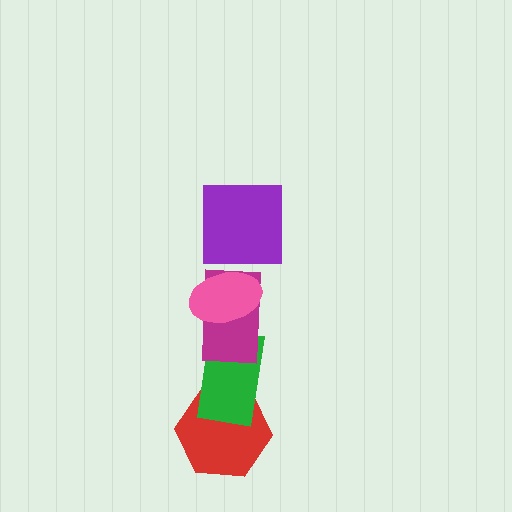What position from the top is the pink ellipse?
The pink ellipse is 2nd from the top.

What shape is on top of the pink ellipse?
The purple square is on top of the pink ellipse.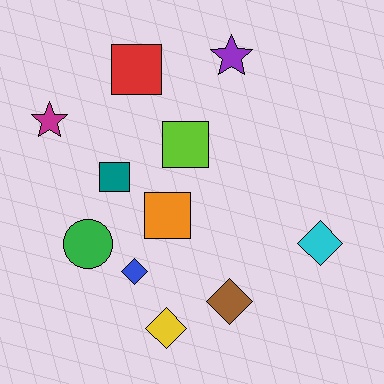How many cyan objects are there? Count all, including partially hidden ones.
There is 1 cyan object.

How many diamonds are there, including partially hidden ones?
There are 4 diamonds.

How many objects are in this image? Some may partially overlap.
There are 11 objects.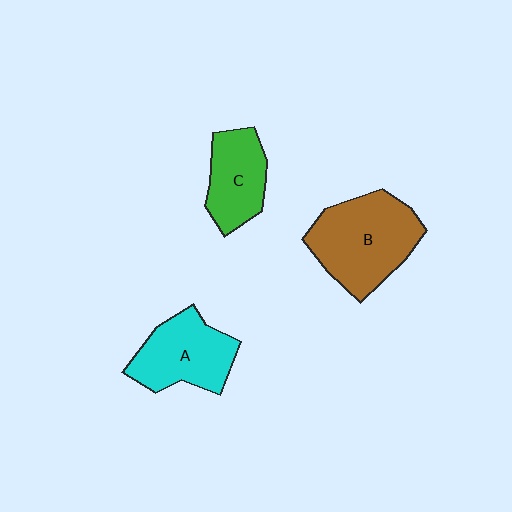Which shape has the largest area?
Shape B (brown).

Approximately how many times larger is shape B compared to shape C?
Approximately 1.6 times.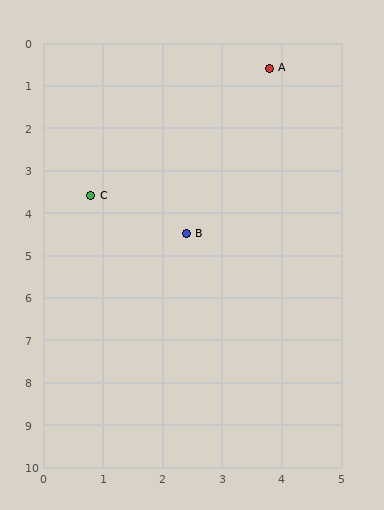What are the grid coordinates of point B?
Point B is at approximately (2.4, 4.5).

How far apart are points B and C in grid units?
Points B and C are about 1.8 grid units apart.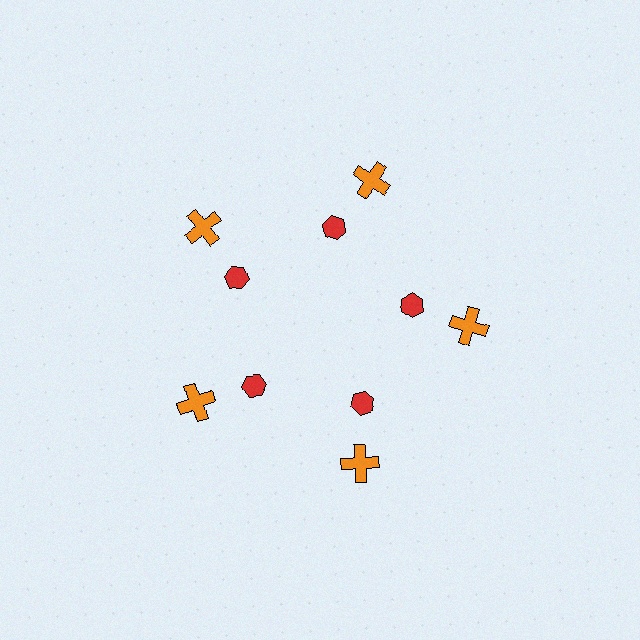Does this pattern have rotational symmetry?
Yes, this pattern has 5-fold rotational symmetry. It looks the same after rotating 72 degrees around the center.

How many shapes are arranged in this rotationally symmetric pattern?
There are 10 shapes, arranged in 5 groups of 2.